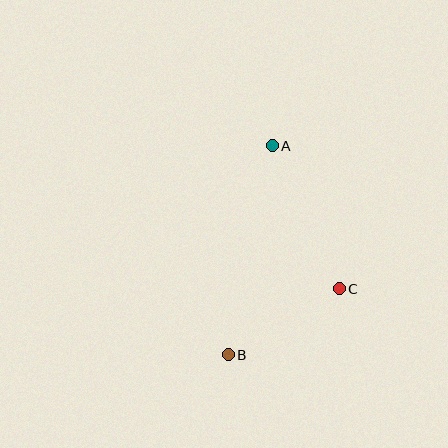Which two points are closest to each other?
Points B and C are closest to each other.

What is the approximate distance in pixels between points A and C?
The distance between A and C is approximately 158 pixels.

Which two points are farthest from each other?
Points A and B are farthest from each other.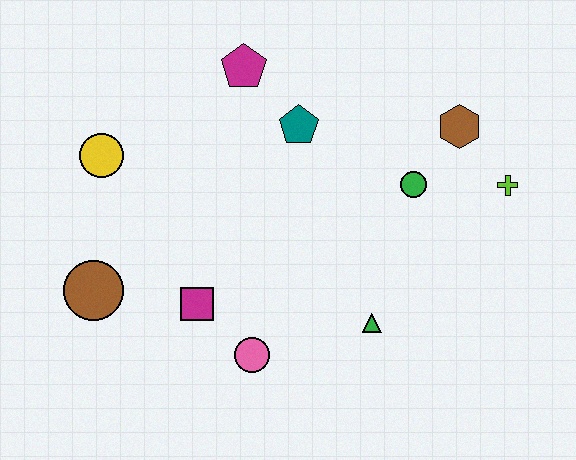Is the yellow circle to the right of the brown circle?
Yes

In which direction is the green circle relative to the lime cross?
The green circle is to the left of the lime cross.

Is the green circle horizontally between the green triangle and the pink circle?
No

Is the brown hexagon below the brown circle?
No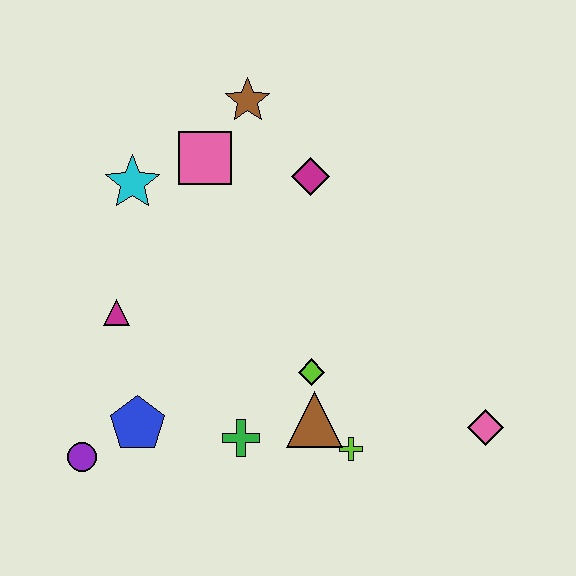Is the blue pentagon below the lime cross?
No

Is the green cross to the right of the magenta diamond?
No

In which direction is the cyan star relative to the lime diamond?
The cyan star is above the lime diamond.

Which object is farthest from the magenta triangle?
The pink diamond is farthest from the magenta triangle.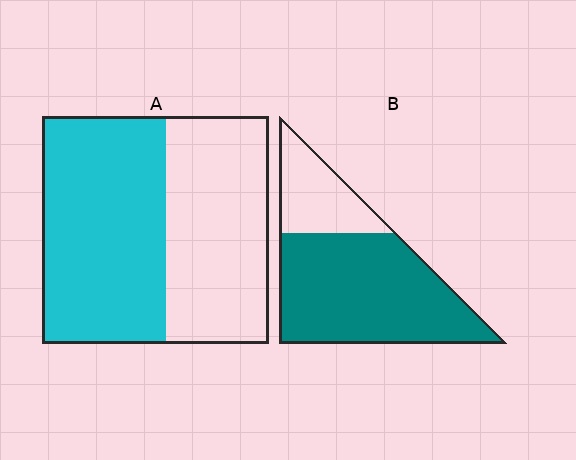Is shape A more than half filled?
Yes.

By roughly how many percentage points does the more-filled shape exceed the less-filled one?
By roughly 20 percentage points (B over A).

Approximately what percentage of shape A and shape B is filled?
A is approximately 55% and B is approximately 75%.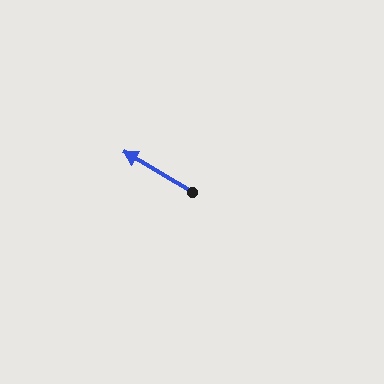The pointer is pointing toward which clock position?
Roughly 10 o'clock.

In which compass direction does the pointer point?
Northwest.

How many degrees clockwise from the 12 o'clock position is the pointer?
Approximately 301 degrees.